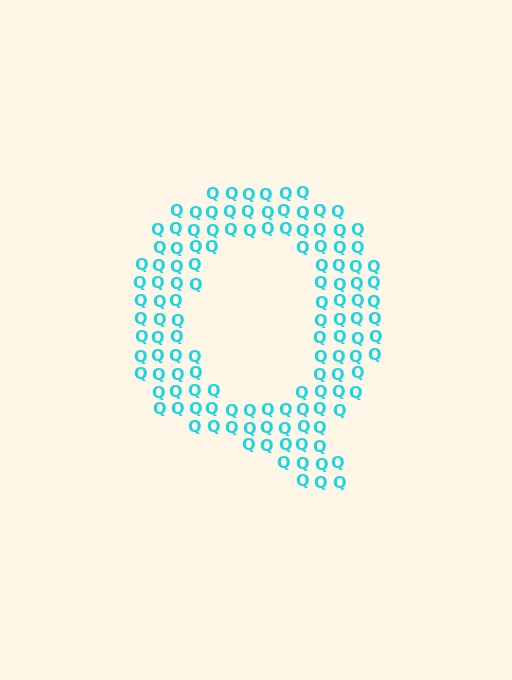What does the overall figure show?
The overall figure shows the letter Q.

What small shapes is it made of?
It is made of small letter Q's.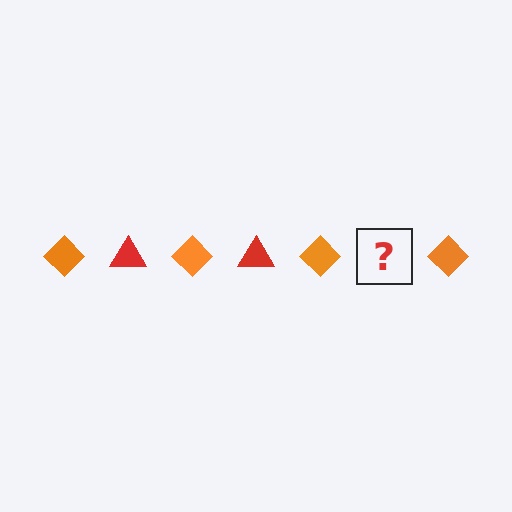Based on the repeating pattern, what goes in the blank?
The blank should be a red triangle.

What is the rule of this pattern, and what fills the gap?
The rule is that the pattern alternates between orange diamond and red triangle. The gap should be filled with a red triangle.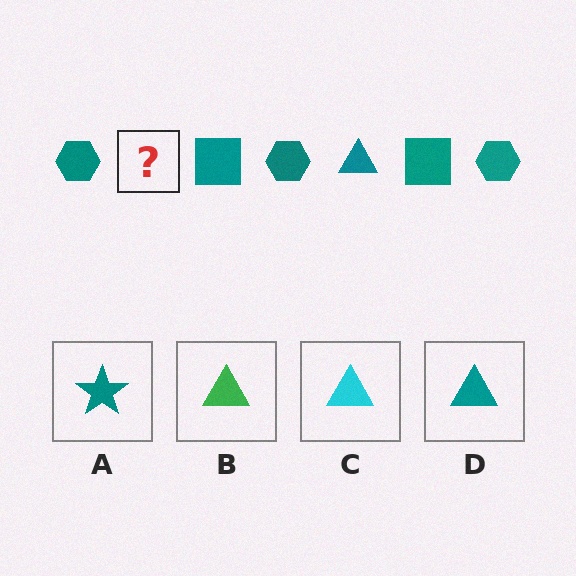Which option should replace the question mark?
Option D.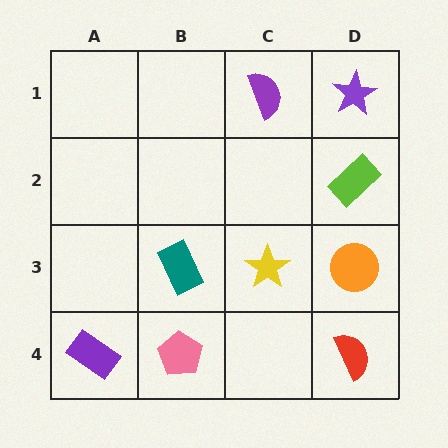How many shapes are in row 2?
1 shape.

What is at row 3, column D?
An orange circle.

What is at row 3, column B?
A teal rectangle.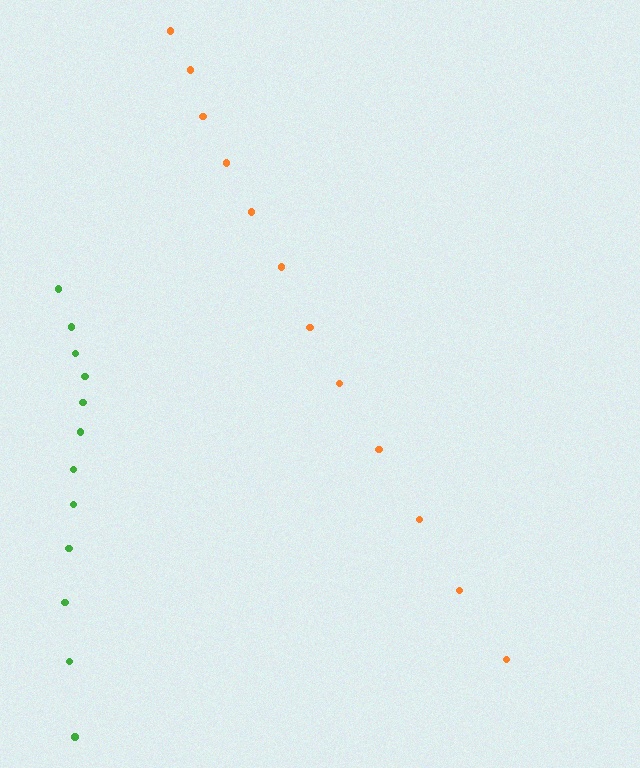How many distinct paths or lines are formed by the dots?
There are 2 distinct paths.